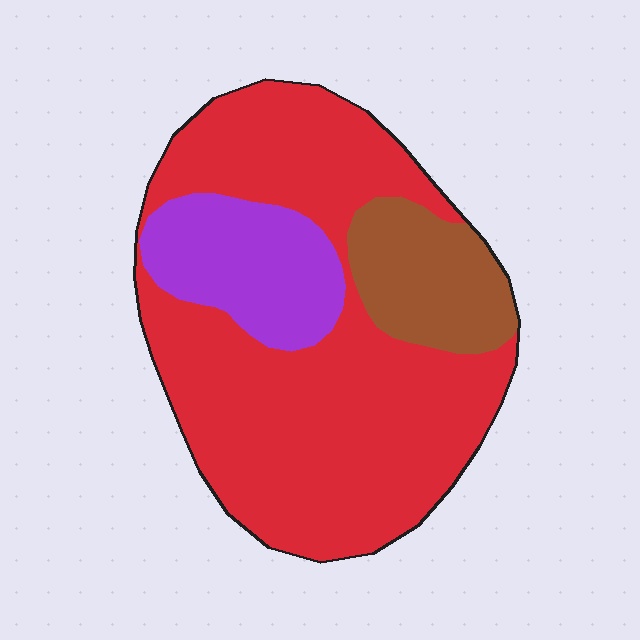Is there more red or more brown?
Red.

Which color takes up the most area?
Red, at roughly 70%.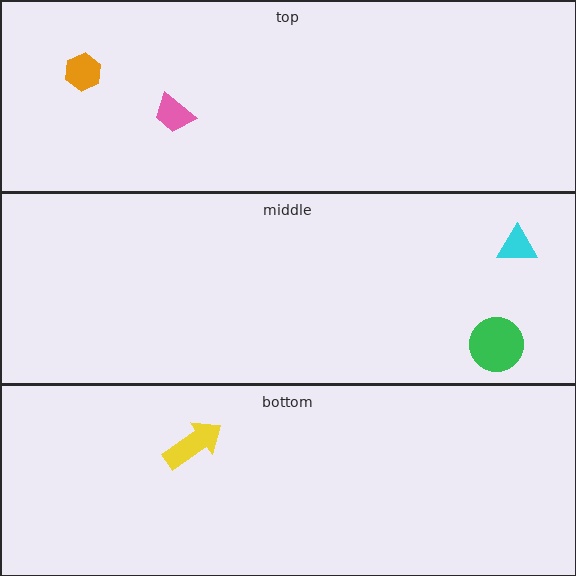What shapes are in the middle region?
The green circle, the cyan triangle.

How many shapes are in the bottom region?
1.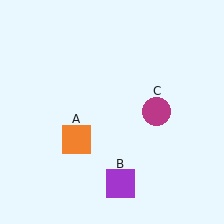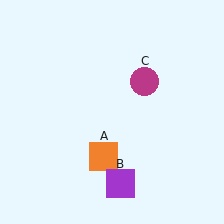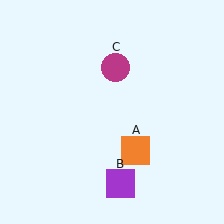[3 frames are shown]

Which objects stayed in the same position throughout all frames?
Purple square (object B) remained stationary.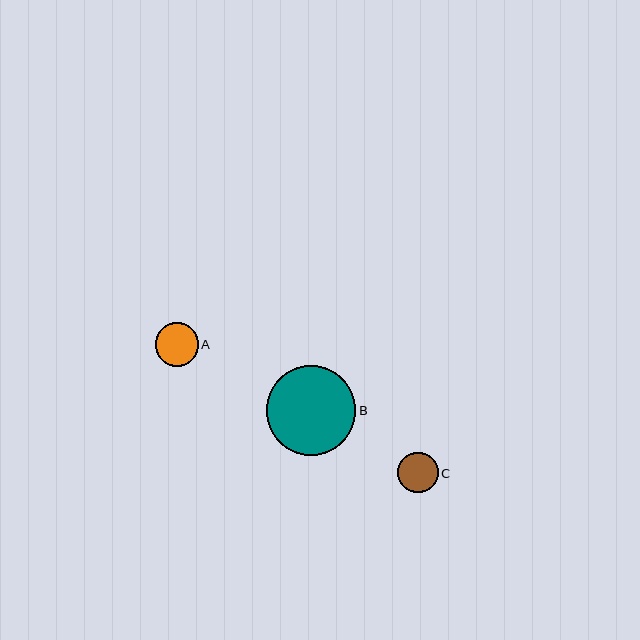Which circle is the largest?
Circle B is the largest with a size of approximately 89 pixels.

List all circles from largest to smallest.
From largest to smallest: B, A, C.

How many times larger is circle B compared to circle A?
Circle B is approximately 2.1 times the size of circle A.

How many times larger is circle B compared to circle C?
Circle B is approximately 2.2 times the size of circle C.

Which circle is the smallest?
Circle C is the smallest with a size of approximately 41 pixels.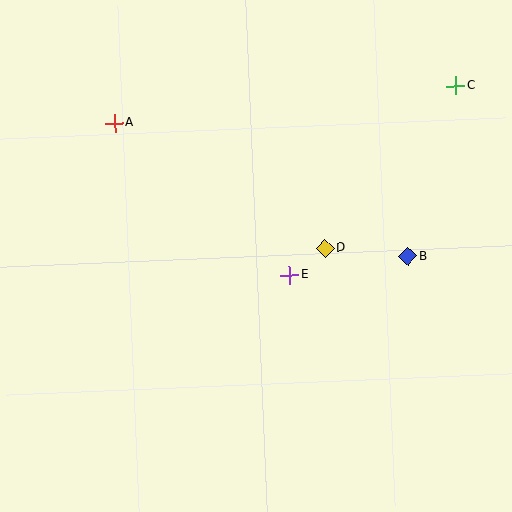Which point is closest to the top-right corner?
Point C is closest to the top-right corner.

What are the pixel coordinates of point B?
Point B is at (408, 257).